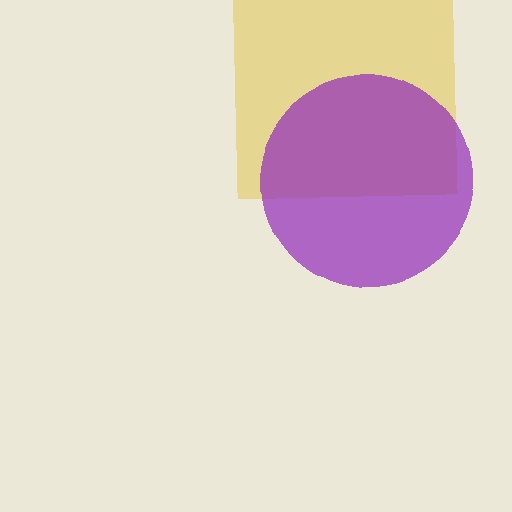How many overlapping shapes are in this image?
There are 2 overlapping shapes in the image.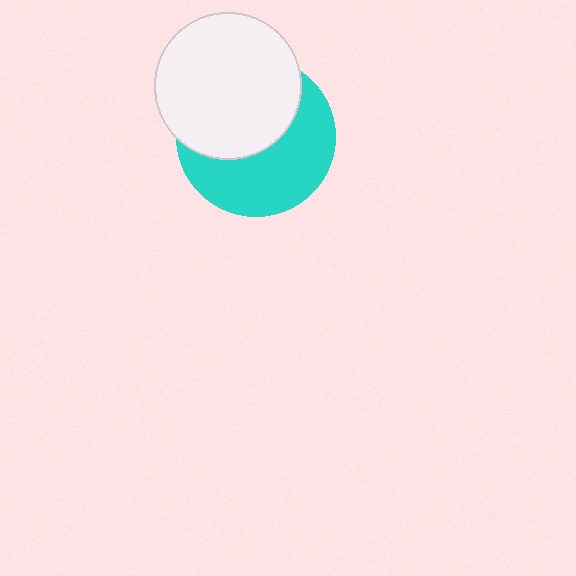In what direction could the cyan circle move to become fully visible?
The cyan circle could move down. That would shift it out from behind the white circle entirely.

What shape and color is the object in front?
The object in front is a white circle.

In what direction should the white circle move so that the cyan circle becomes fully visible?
The white circle should move up. That is the shortest direction to clear the overlap and leave the cyan circle fully visible.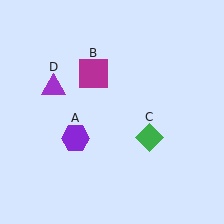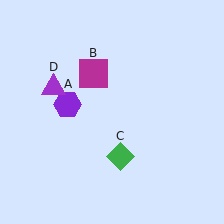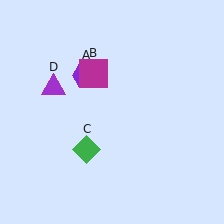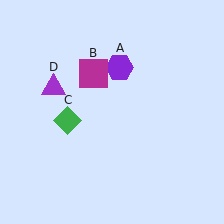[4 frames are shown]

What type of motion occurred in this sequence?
The purple hexagon (object A), green diamond (object C) rotated clockwise around the center of the scene.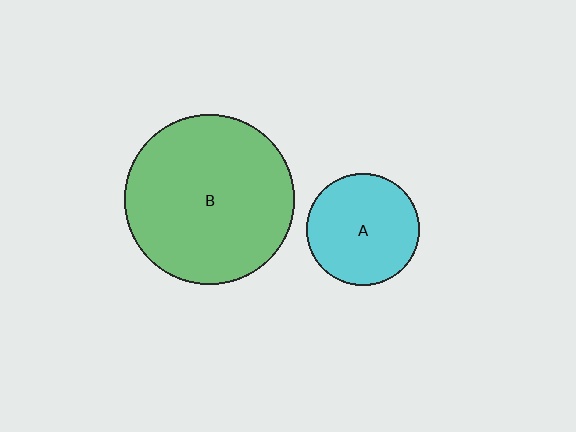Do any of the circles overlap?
No, none of the circles overlap.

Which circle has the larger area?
Circle B (green).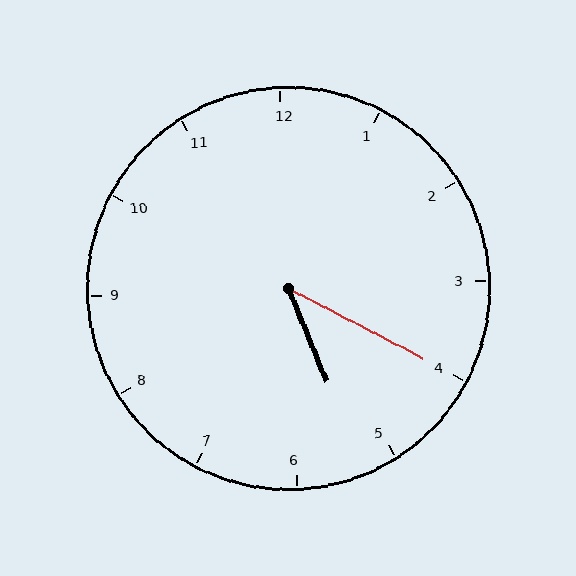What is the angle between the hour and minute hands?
Approximately 40 degrees.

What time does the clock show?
5:20.